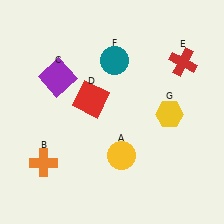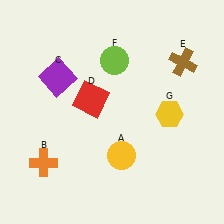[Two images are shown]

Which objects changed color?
E changed from red to brown. F changed from teal to lime.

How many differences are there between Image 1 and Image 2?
There are 2 differences between the two images.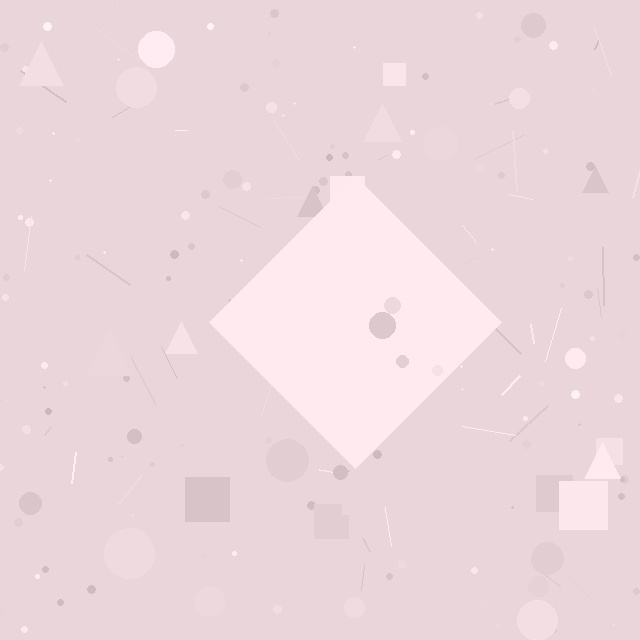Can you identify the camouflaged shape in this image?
The camouflaged shape is a diamond.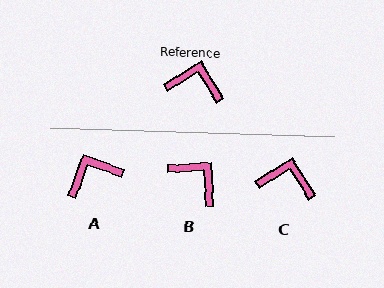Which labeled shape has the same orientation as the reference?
C.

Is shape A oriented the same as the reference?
No, it is off by about 38 degrees.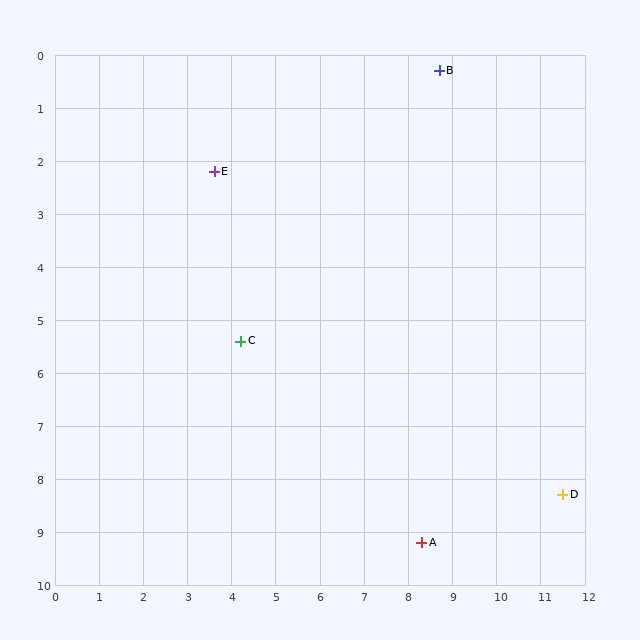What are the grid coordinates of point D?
Point D is at approximately (11.5, 8.3).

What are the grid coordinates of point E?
Point E is at approximately (3.6, 2.2).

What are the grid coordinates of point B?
Point B is at approximately (8.7, 0.3).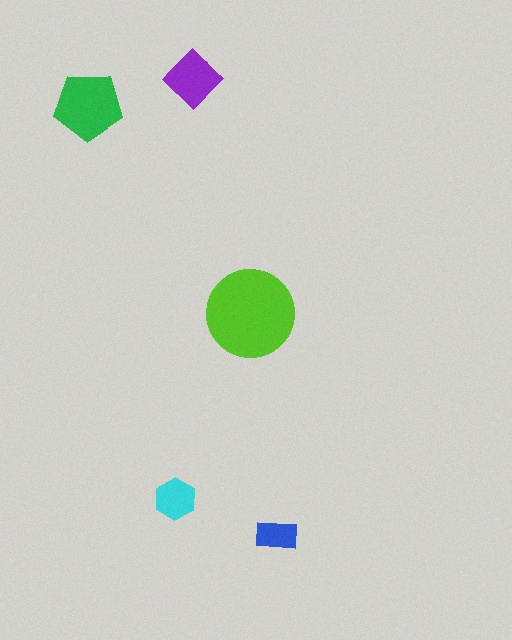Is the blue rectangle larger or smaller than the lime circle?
Smaller.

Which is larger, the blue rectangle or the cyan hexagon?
The cyan hexagon.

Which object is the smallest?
The blue rectangle.